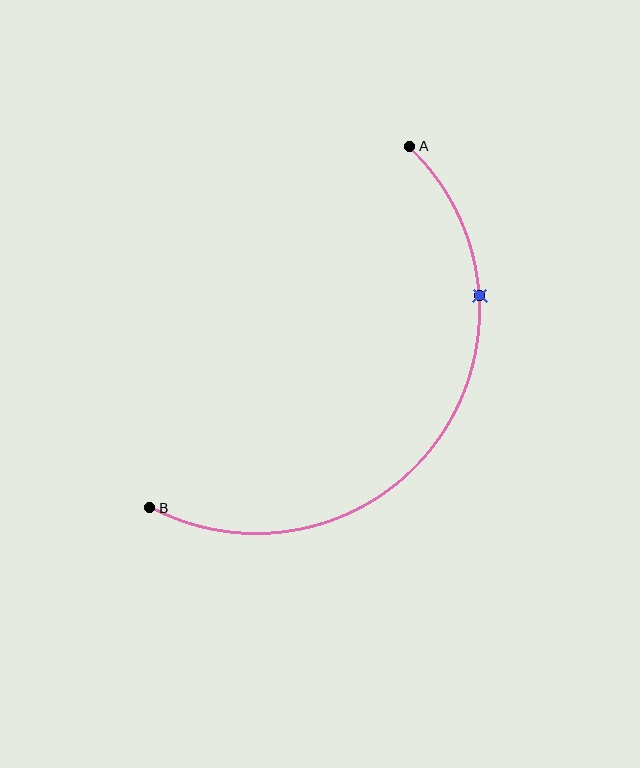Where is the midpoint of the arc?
The arc midpoint is the point on the curve farthest from the straight line joining A and B. It sits below and to the right of that line.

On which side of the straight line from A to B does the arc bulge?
The arc bulges below and to the right of the straight line connecting A and B.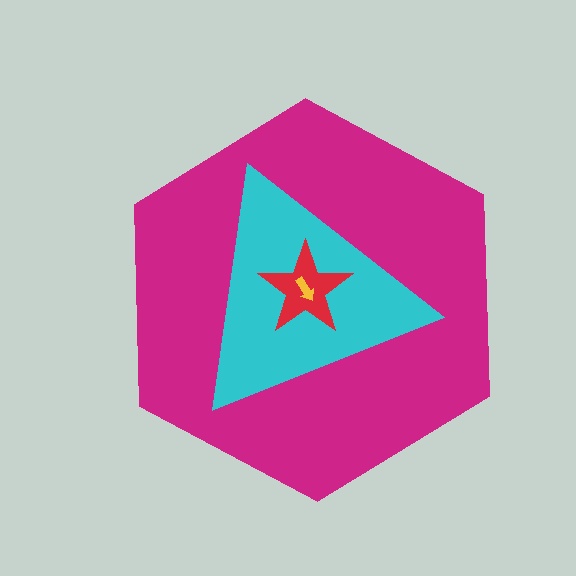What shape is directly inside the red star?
The yellow arrow.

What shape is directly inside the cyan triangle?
The red star.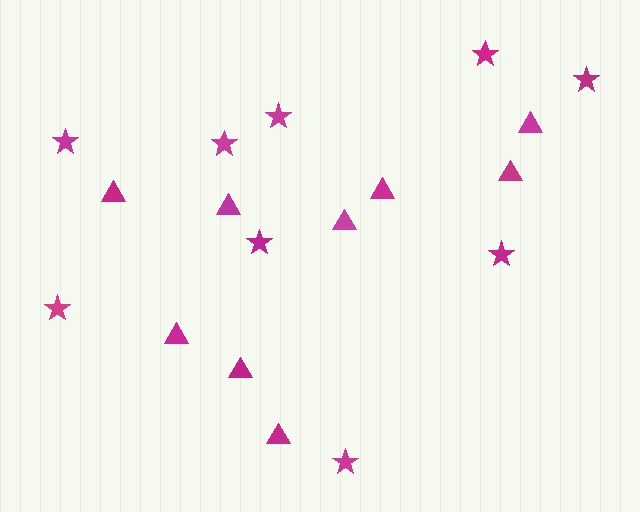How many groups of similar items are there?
There are 2 groups: one group of triangles (9) and one group of stars (9).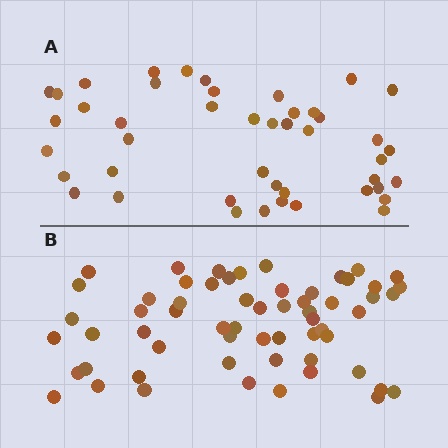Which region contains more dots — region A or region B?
Region B (the bottom region) has more dots.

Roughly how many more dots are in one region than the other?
Region B has approximately 15 more dots than region A.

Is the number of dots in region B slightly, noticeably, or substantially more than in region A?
Region B has noticeably more, but not dramatically so. The ratio is roughly 1.3 to 1.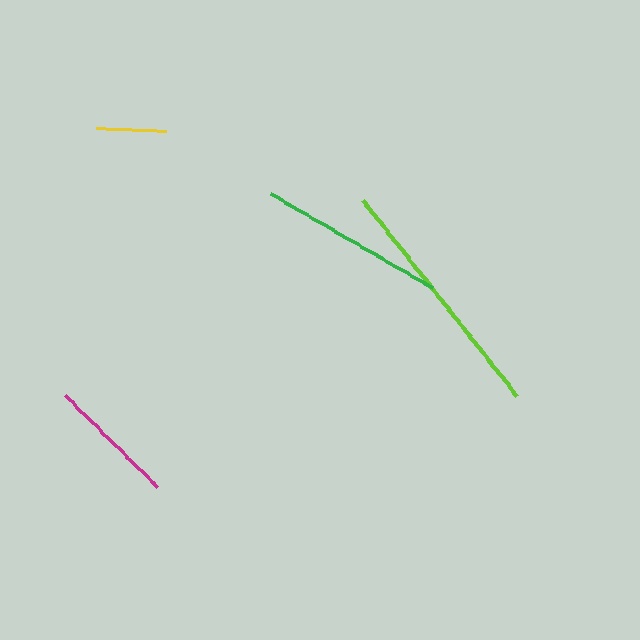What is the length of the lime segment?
The lime segment is approximately 250 pixels long.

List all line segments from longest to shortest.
From longest to shortest: lime, green, magenta, yellow.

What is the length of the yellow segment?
The yellow segment is approximately 70 pixels long.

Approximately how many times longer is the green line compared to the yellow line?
The green line is approximately 2.7 times the length of the yellow line.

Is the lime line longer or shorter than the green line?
The lime line is longer than the green line.